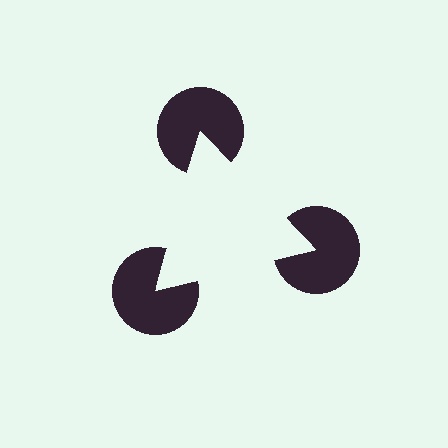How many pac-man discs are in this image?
There are 3 — one at each vertex of the illusory triangle.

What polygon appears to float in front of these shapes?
An illusory triangle — its edges are inferred from the aligned wedge cuts in the pac-man discs, not physically drawn.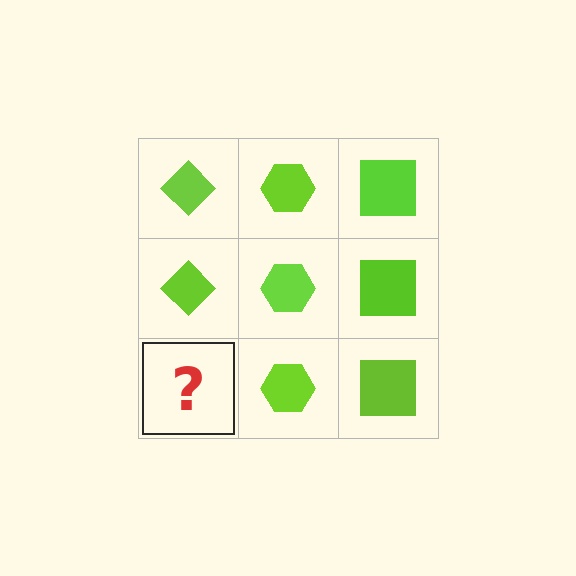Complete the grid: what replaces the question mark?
The question mark should be replaced with a lime diamond.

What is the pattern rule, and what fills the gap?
The rule is that each column has a consistent shape. The gap should be filled with a lime diamond.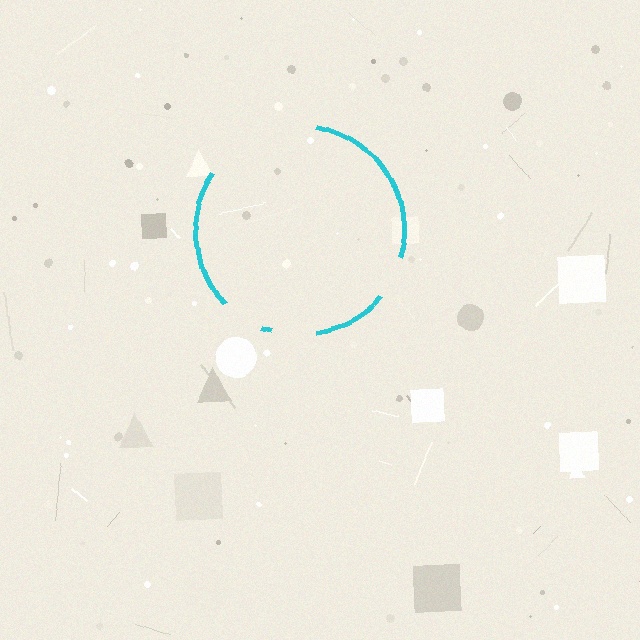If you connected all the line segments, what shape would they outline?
They would outline a circle.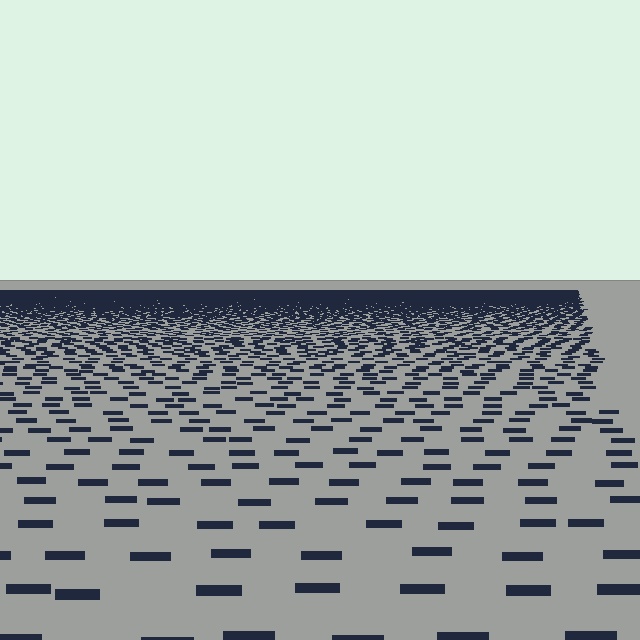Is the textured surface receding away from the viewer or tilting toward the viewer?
The surface is receding away from the viewer. Texture elements get smaller and denser toward the top.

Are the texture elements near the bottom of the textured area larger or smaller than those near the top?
Larger. Near the bottom, elements are closer to the viewer and appear at a bigger on-screen size.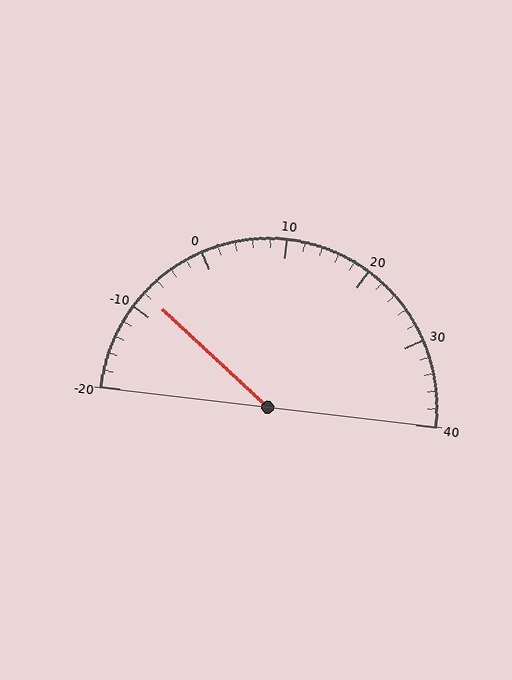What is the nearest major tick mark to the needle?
The nearest major tick mark is -10.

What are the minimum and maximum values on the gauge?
The gauge ranges from -20 to 40.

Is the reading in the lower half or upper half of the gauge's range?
The reading is in the lower half of the range (-20 to 40).